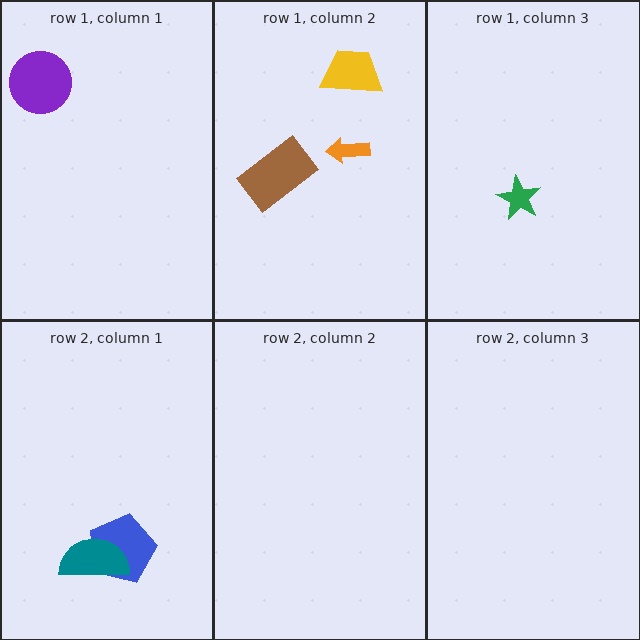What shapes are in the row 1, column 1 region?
The purple circle.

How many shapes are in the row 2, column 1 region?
2.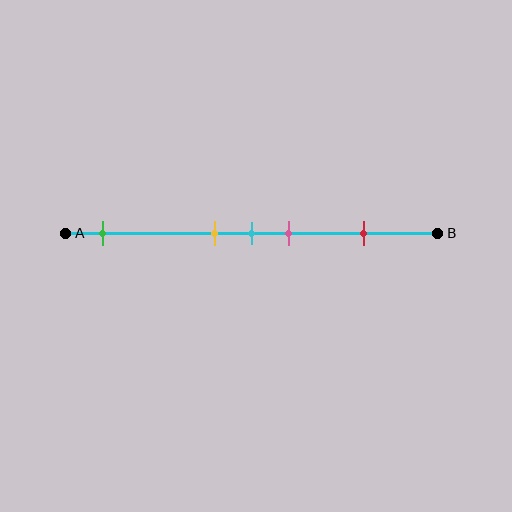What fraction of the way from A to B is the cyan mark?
The cyan mark is approximately 50% (0.5) of the way from A to B.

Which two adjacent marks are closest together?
The yellow and cyan marks are the closest adjacent pair.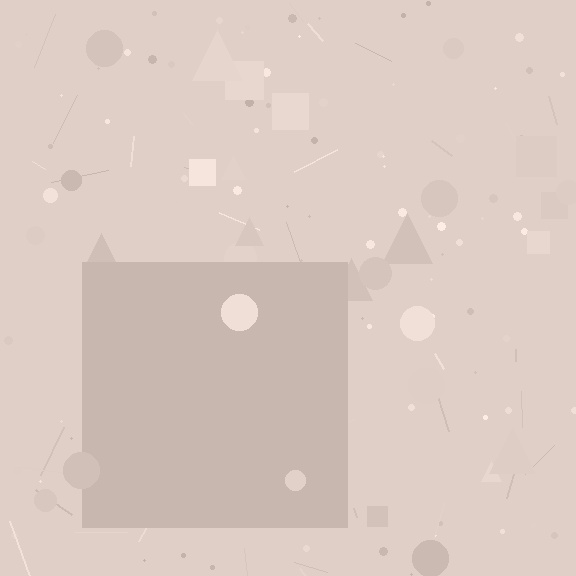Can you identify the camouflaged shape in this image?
The camouflaged shape is a square.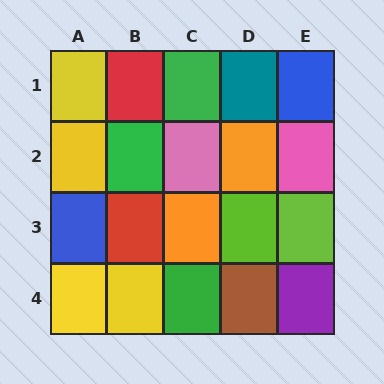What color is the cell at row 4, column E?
Purple.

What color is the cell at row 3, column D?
Lime.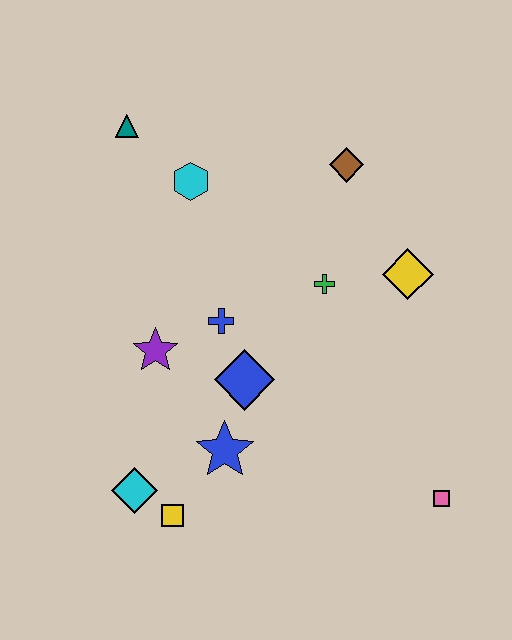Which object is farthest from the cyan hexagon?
The pink square is farthest from the cyan hexagon.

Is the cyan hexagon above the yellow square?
Yes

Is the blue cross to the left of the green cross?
Yes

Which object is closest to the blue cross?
The blue diamond is closest to the blue cross.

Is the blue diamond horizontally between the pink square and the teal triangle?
Yes